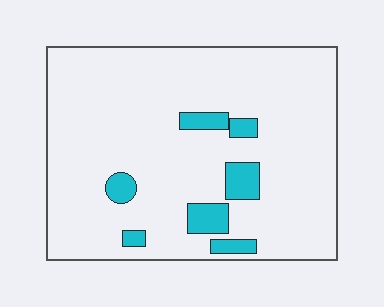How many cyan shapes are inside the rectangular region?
7.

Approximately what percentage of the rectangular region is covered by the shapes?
Approximately 10%.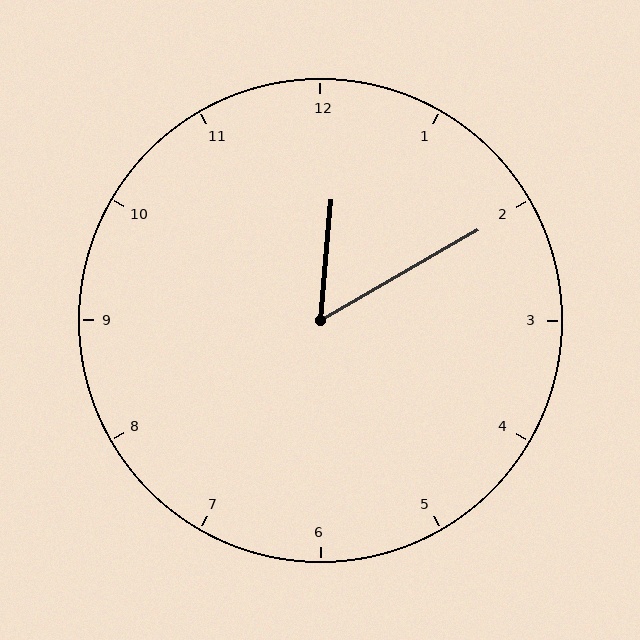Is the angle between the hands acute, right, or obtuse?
It is acute.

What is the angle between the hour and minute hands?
Approximately 55 degrees.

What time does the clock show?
12:10.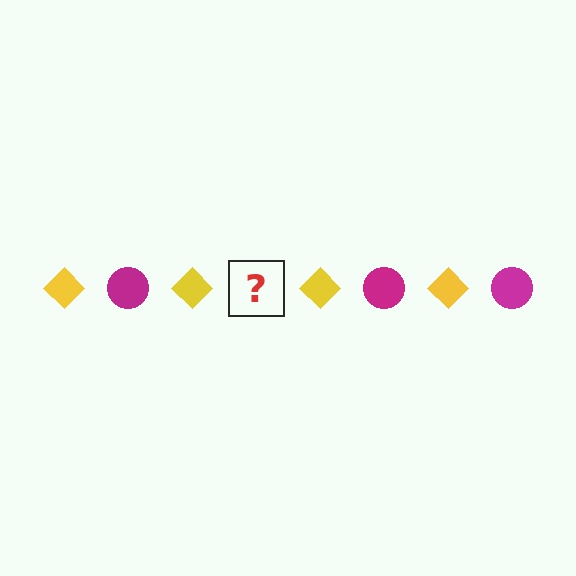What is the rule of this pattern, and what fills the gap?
The rule is that the pattern alternates between yellow diamond and magenta circle. The gap should be filled with a magenta circle.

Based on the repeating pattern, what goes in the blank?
The blank should be a magenta circle.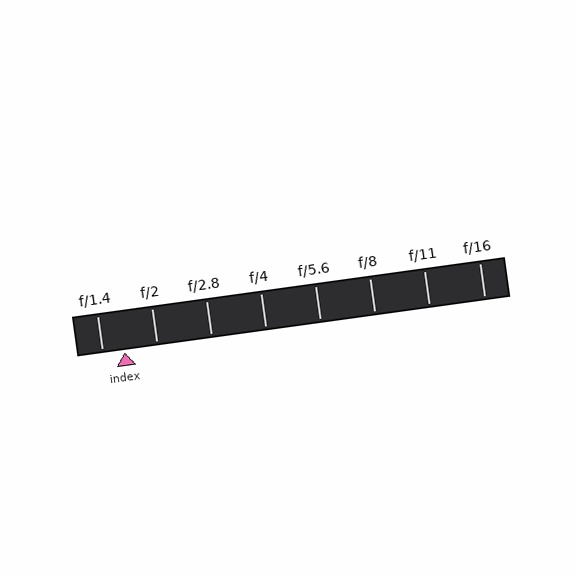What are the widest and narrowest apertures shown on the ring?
The widest aperture shown is f/1.4 and the narrowest is f/16.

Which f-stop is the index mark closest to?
The index mark is closest to f/1.4.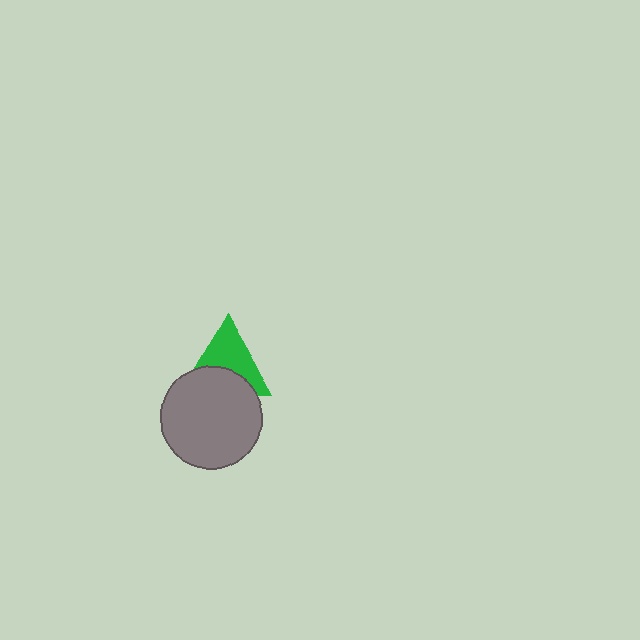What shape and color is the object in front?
The object in front is a gray circle.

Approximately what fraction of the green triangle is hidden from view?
Roughly 42% of the green triangle is hidden behind the gray circle.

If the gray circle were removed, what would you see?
You would see the complete green triangle.